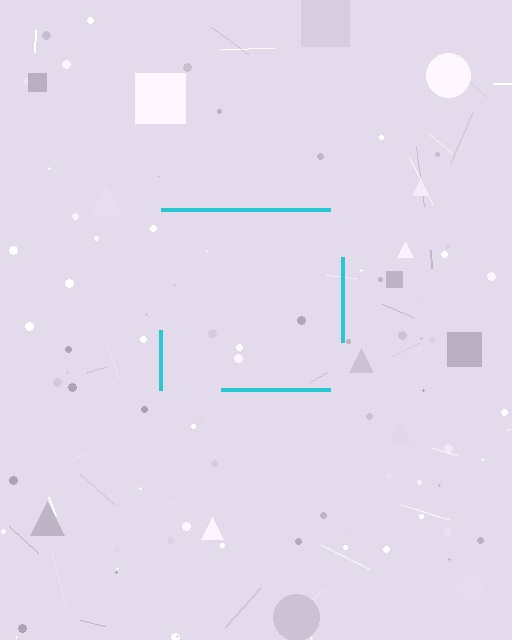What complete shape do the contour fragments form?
The contour fragments form a square.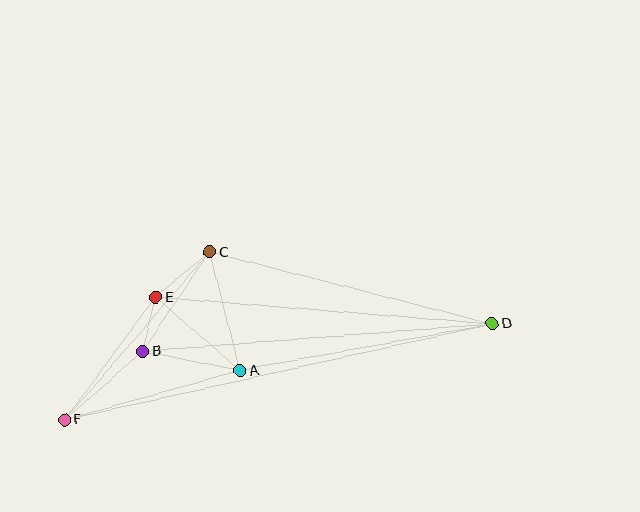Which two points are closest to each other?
Points B and E are closest to each other.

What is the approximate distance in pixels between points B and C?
The distance between B and C is approximately 120 pixels.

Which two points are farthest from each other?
Points D and F are farthest from each other.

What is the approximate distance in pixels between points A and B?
The distance between A and B is approximately 99 pixels.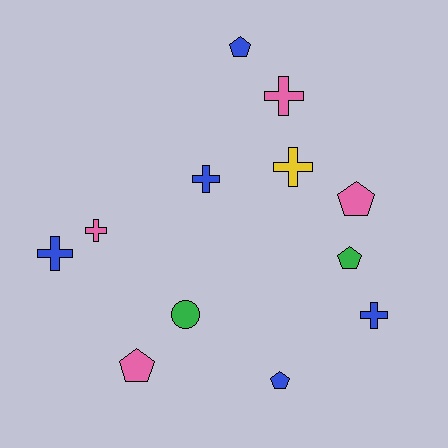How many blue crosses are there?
There are 3 blue crosses.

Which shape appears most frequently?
Cross, with 6 objects.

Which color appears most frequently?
Blue, with 5 objects.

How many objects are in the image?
There are 12 objects.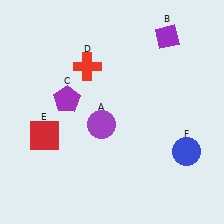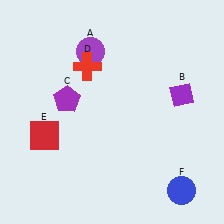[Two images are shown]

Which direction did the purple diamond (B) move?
The purple diamond (B) moved down.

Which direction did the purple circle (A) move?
The purple circle (A) moved up.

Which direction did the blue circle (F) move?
The blue circle (F) moved down.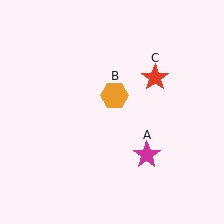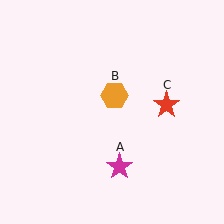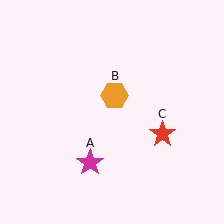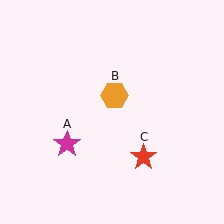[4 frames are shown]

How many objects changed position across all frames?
2 objects changed position: magenta star (object A), red star (object C).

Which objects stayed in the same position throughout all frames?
Orange hexagon (object B) remained stationary.